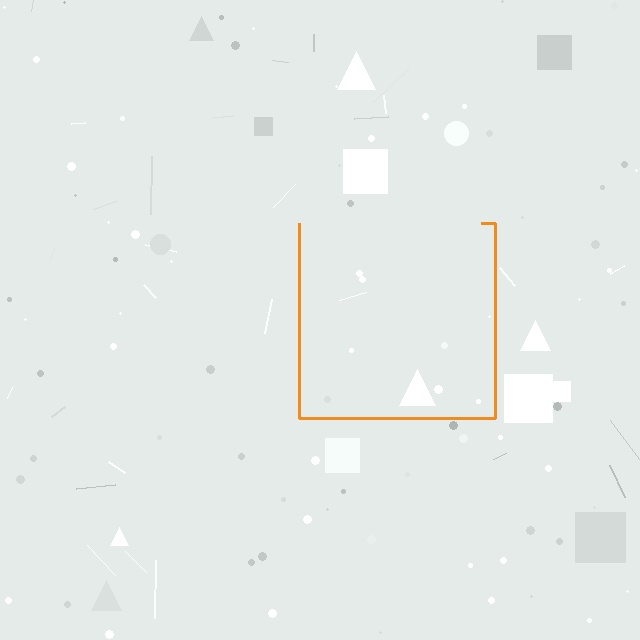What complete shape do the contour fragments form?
The contour fragments form a square.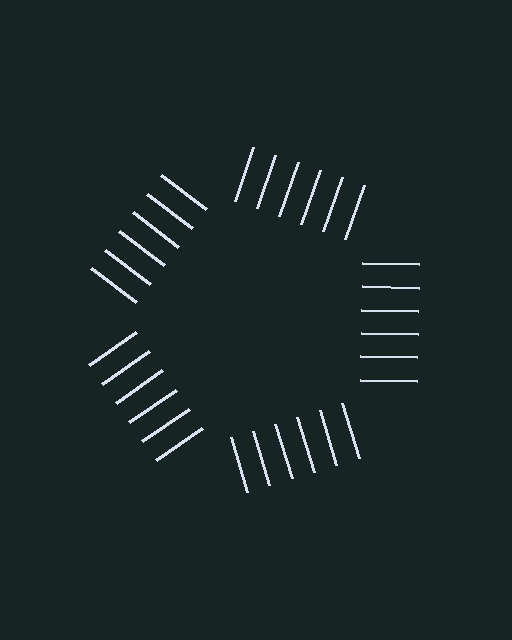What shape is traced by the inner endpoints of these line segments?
An illusory pentagon — the line segments terminate on its edges but no continuous stroke is drawn.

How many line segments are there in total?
30 — 6 along each of the 5 edges.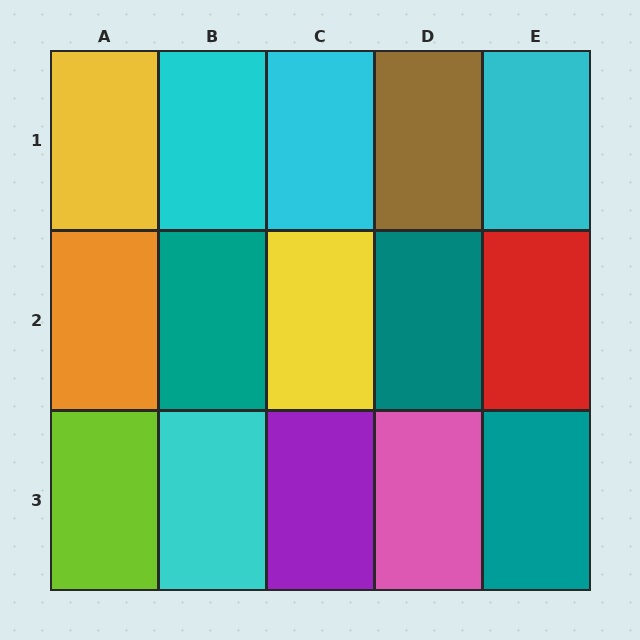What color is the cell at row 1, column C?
Cyan.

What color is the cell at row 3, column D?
Pink.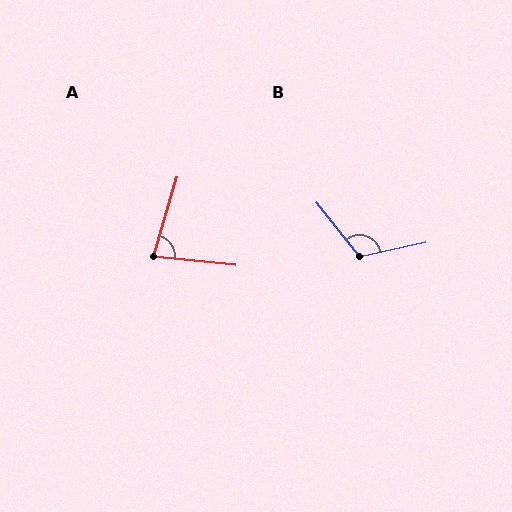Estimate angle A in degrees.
Approximately 79 degrees.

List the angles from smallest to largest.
A (79°), B (117°).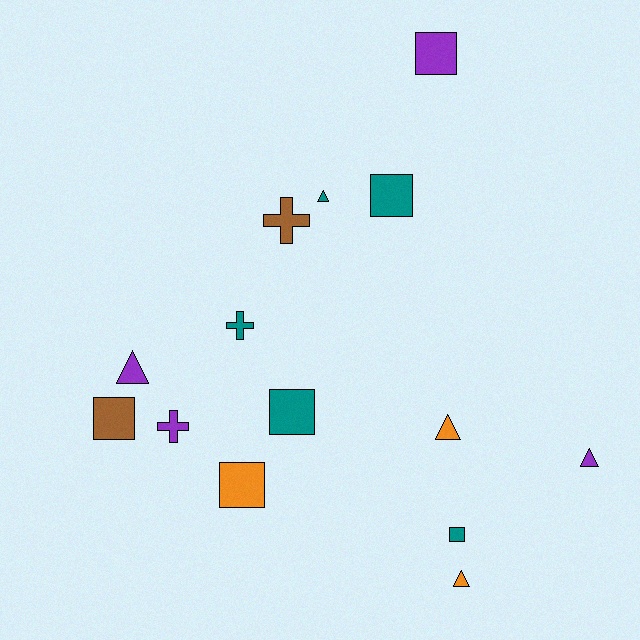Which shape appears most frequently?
Square, with 6 objects.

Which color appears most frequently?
Teal, with 5 objects.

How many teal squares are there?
There are 3 teal squares.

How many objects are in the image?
There are 14 objects.